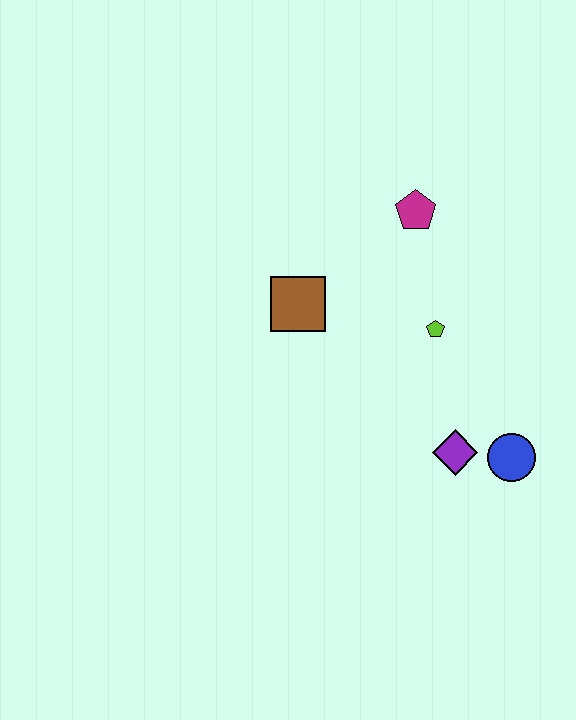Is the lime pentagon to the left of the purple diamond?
Yes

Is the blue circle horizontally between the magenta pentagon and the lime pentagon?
No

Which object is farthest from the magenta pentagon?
The blue circle is farthest from the magenta pentagon.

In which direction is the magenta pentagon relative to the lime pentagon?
The magenta pentagon is above the lime pentagon.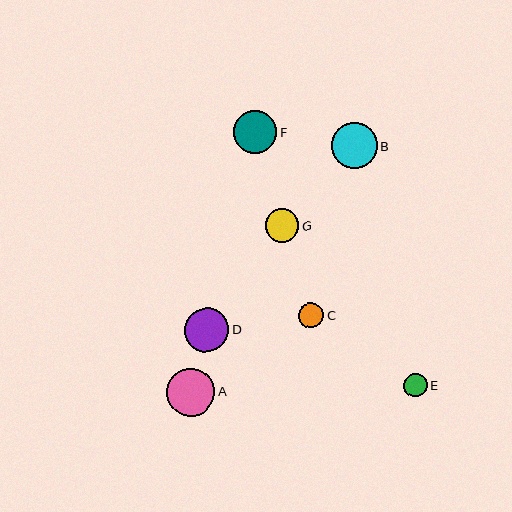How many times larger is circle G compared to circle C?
Circle G is approximately 1.3 times the size of circle C.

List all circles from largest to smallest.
From largest to smallest: A, B, D, F, G, C, E.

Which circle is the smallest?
Circle E is the smallest with a size of approximately 23 pixels.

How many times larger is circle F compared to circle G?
Circle F is approximately 1.3 times the size of circle G.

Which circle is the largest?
Circle A is the largest with a size of approximately 48 pixels.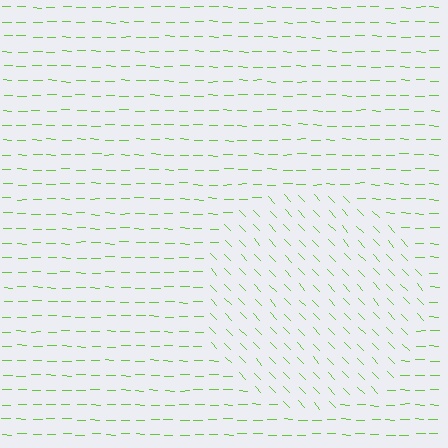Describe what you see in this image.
The image is filled with small lime line segments. A circle region in the image has lines oriented differently from the surrounding lines, creating a visible texture boundary.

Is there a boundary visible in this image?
Yes, there is a texture boundary formed by a change in line orientation.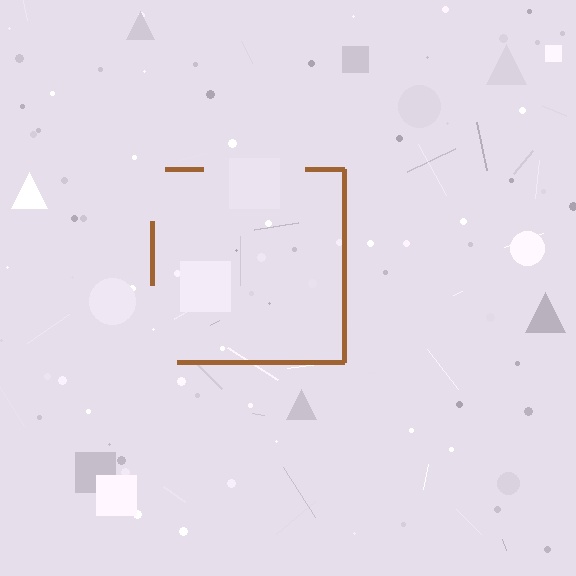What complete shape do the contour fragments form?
The contour fragments form a square.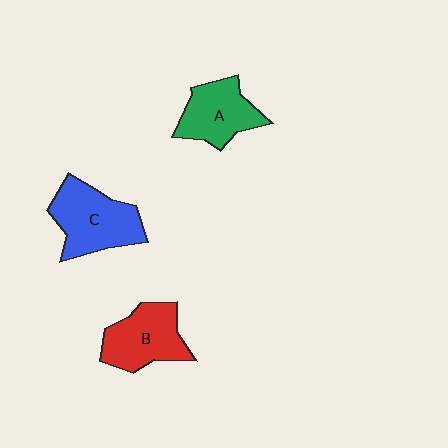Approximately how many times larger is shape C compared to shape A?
Approximately 1.3 times.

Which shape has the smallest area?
Shape A (green).